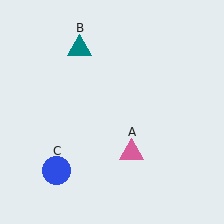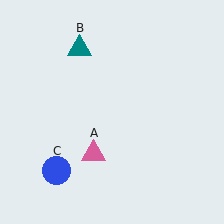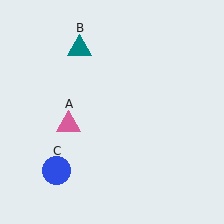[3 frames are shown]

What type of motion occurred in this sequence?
The pink triangle (object A) rotated clockwise around the center of the scene.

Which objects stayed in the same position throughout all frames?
Teal triangle (object B) and blue circle (object C) remained stationary.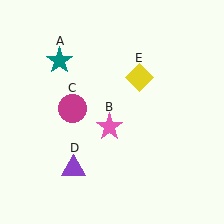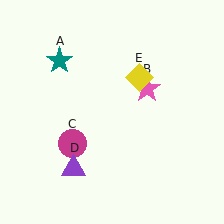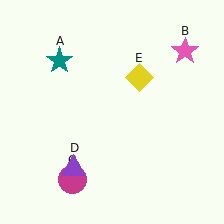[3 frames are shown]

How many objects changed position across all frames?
2 objects changed position: pink star (object B), magenta circle (object C).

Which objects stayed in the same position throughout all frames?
Teal star (object A) and purple triangle (object D) and yellow diamond (object E) remained stationary.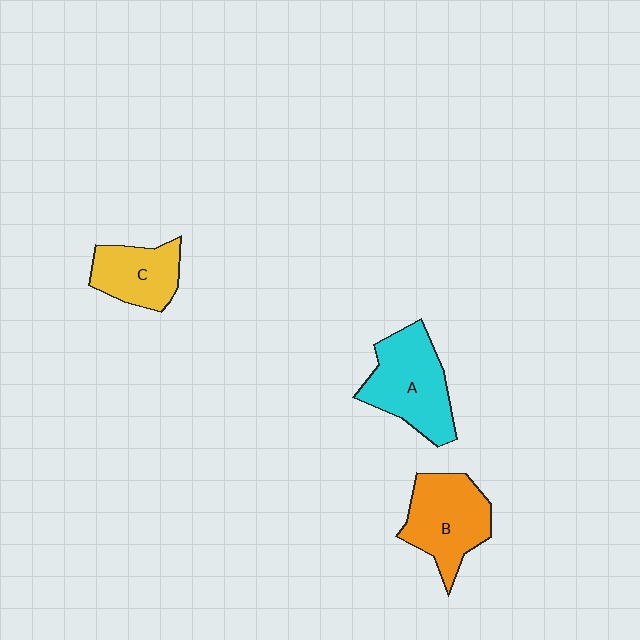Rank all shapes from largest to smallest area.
From largest to smallest: A (cyan), B (orange), C (yellow).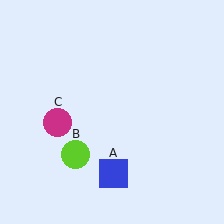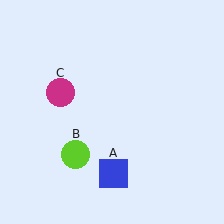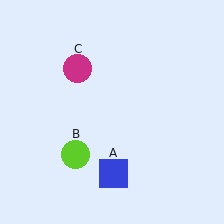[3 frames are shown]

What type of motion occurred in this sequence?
The magenta circle (object C) rotated clockwise around the center of the scene.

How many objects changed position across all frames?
1 object changed position: magenta circle (object C).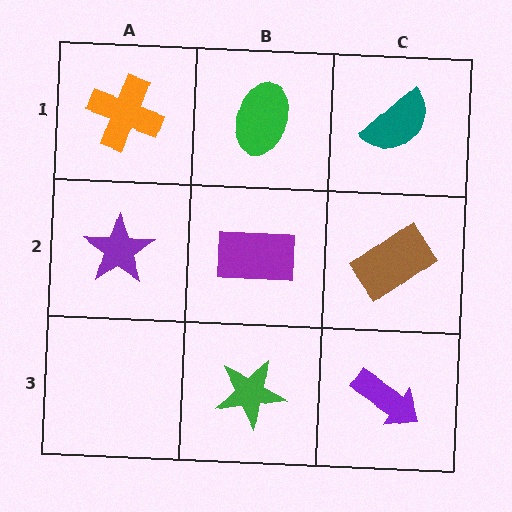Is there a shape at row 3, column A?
No, that cell is empty.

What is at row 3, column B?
A green star.